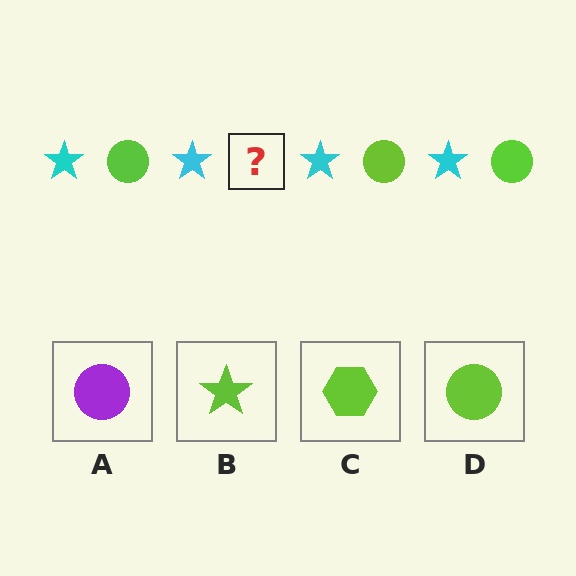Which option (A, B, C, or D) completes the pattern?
D.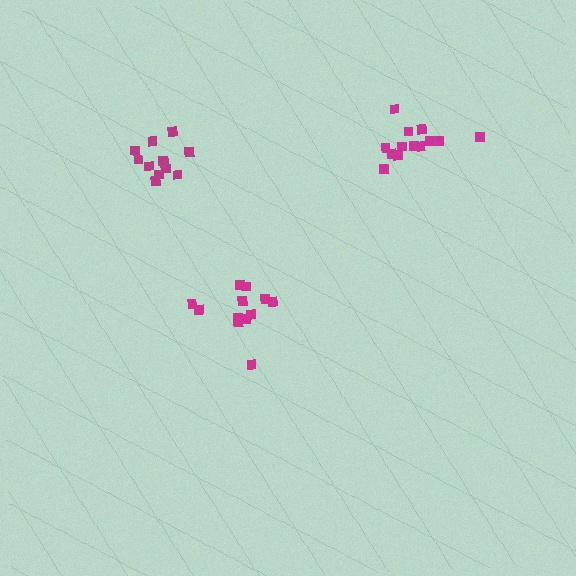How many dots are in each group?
Group 1: 13 dots, Group 2: 13 dots, Group 3: 12 dots (38 total).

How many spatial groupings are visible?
There are 3 spatial groupings.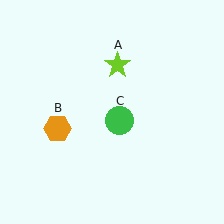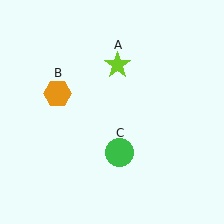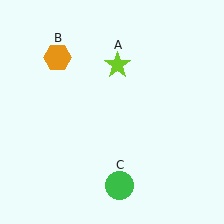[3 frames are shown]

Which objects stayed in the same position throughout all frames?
Lime star (object A) remained stationary.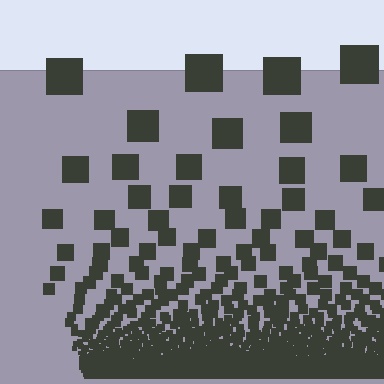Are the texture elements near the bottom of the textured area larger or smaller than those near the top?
Smaller. The gradient is inverted — elements near the bottom are smaller and denser.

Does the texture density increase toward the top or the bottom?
Density increases toward the bottom.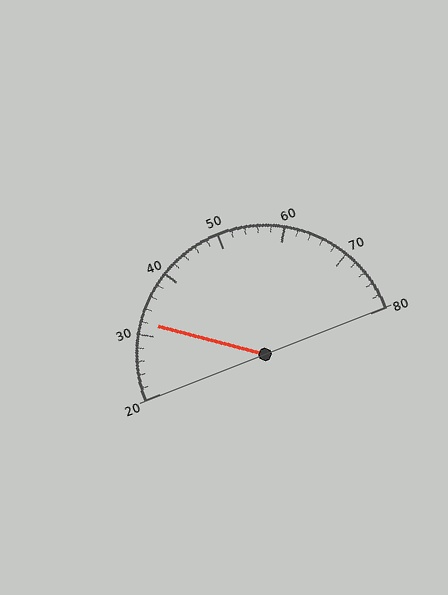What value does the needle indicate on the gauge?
The needle indicates approximately 32.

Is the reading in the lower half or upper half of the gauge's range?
The reading is in the lower half of the range (20 to 80).